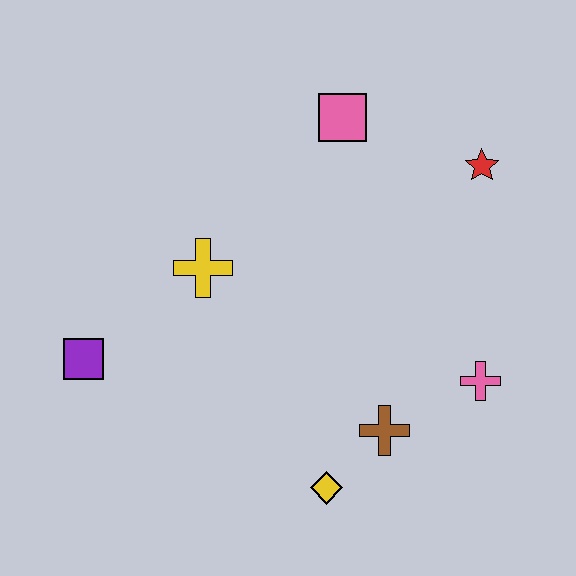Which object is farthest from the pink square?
The yellow diamond is farthest from the pink square.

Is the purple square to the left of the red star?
Yes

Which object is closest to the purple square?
The yellow cross is closest to the purple square.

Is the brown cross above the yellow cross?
No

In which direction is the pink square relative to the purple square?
The pink square is to the right of the purple square.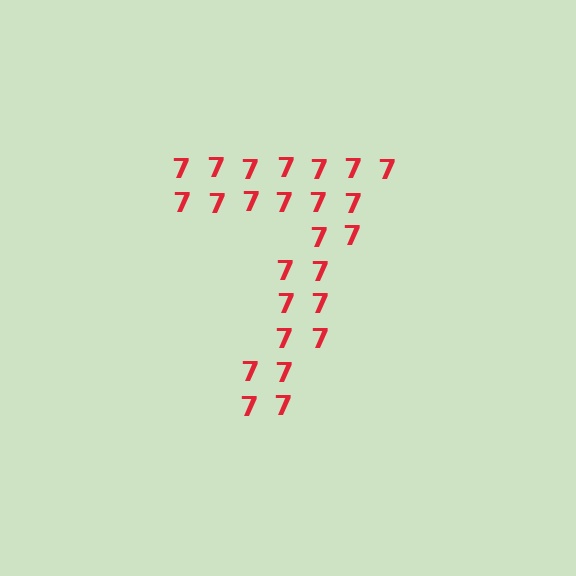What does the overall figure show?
The overall figure shows the digit 7.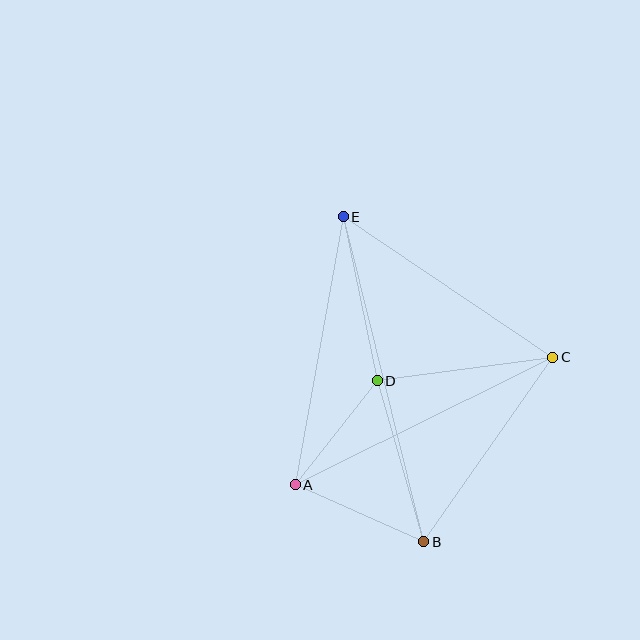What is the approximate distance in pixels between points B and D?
The distance between B and D is approximately 167 pixels.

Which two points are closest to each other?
Points A and D are closest to each other.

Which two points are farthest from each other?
Points B and E are farthest from each other.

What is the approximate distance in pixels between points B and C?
The distance between B and C is approximately 225 pixels.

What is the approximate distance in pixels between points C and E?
The distance between C and E is approximately 252 pixels.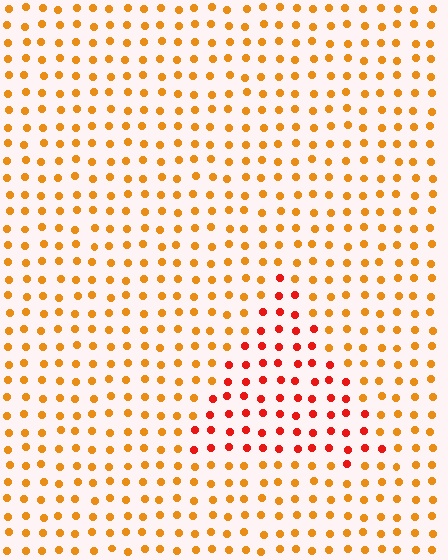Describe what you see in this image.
The image is filled with small orange elements in a uniform arrangement. A triangle-shaped region is visible where the elements are tinted to a slightly different hue, forming a subtle color boundary.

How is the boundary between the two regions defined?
The boundary is defined purely by a slight shift in hue (about 34 degrees). Spacing, size, and orientation are identical on both sides.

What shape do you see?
I see a triangle.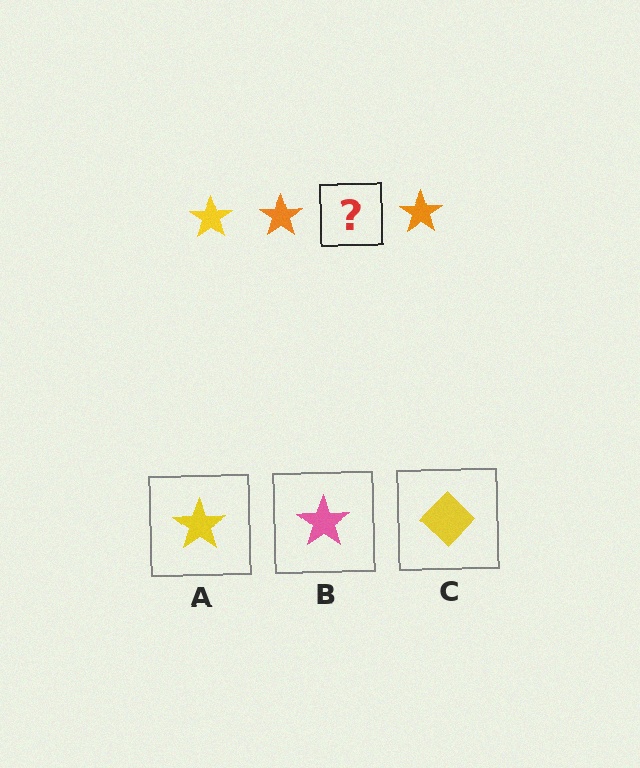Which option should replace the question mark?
Option A.